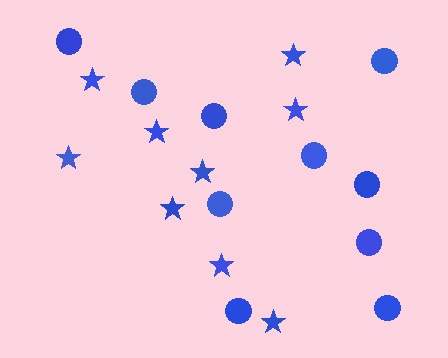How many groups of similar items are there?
There are 2 groups: one group of stars (9) and one group of circles (10).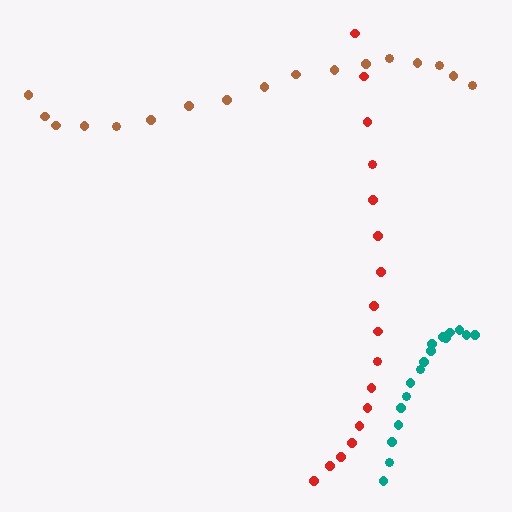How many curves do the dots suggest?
There are 3 distinct paths.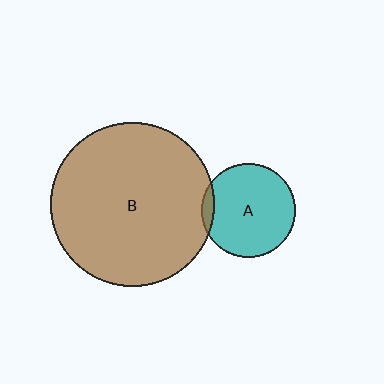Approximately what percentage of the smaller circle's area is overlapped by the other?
Approximately 5%.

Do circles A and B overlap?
Yes.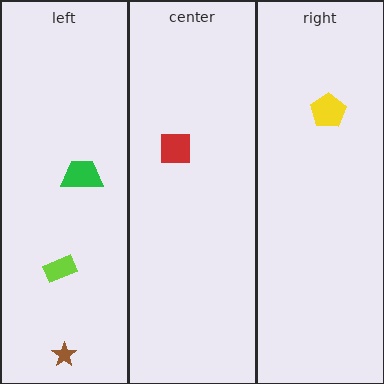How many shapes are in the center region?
1.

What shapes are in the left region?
The lime rectangle, the green trapezoid, the brown star.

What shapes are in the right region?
The yellow pentagon.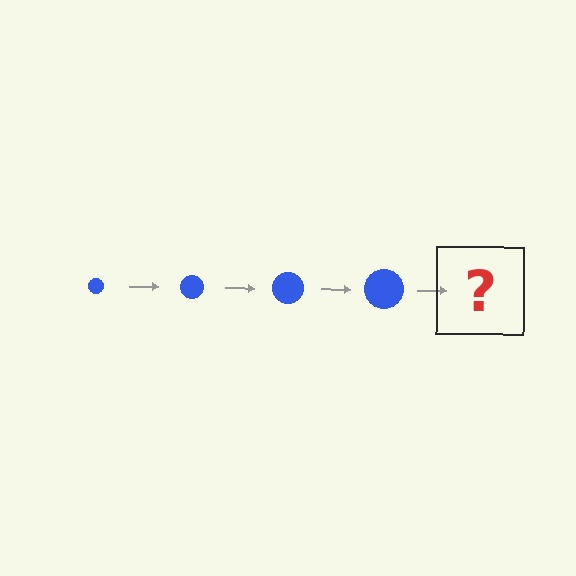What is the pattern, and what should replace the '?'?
The pattern is that the circle gets progressively larger each step. The '?' should be a blue circle, larger than the previous one.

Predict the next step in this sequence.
The next step is a blue circle, larger than the previous one.